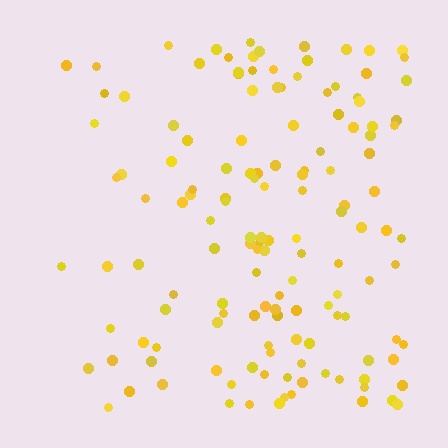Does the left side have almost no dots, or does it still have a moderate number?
Still a moderate number, just noticeably fewer than the right.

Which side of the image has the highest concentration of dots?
The right.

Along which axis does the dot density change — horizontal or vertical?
Horizontal.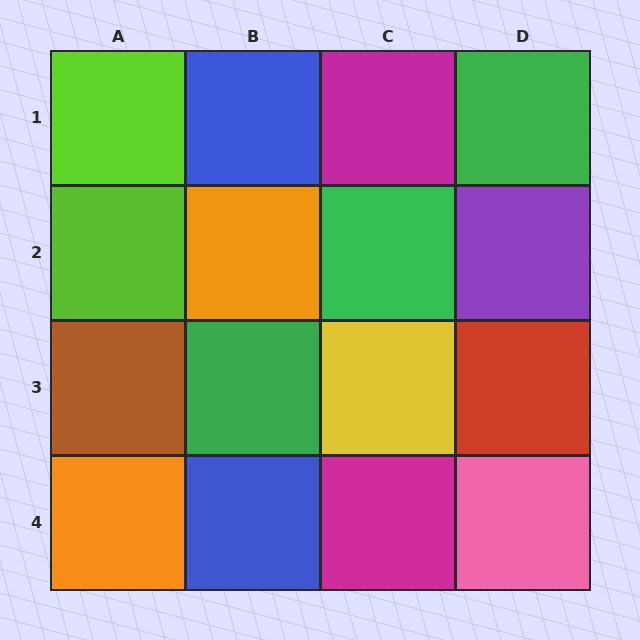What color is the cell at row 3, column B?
Green.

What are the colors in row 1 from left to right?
Lime, blue, magenta, green.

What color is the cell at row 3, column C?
Yellow.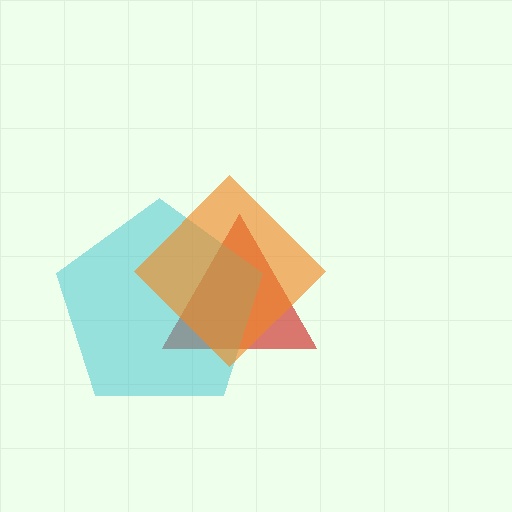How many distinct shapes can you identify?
There are 3 distinct shapes: a red triangle, a cyan pentagon, an orange diamond.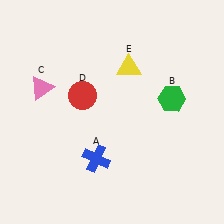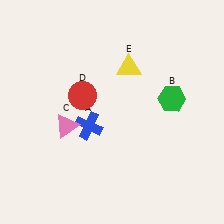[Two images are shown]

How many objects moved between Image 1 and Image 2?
2 objects moved between the two images.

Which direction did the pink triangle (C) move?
The pink triangle (C) moved down.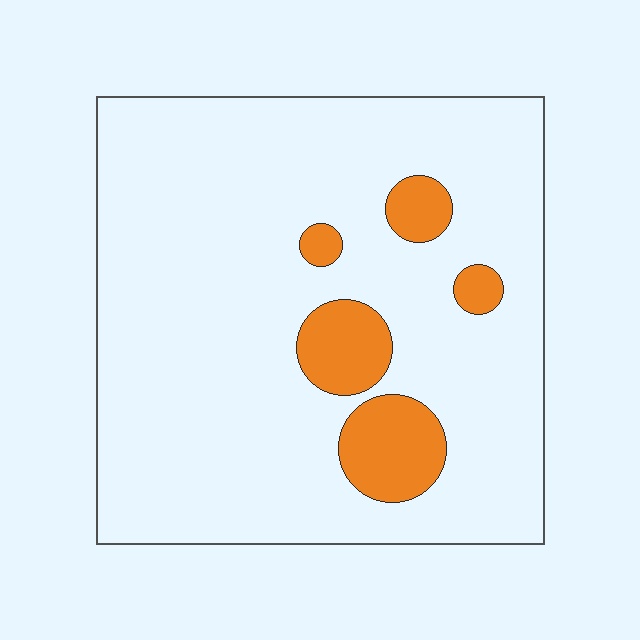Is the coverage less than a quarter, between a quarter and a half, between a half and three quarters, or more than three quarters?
Less than a quarter.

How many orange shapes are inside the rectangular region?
5.